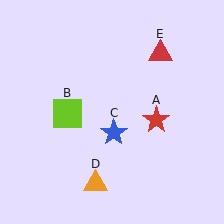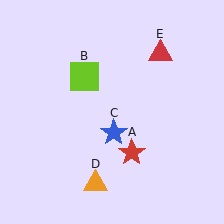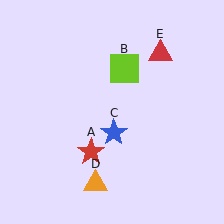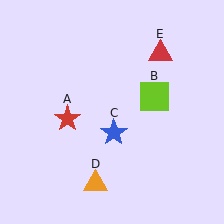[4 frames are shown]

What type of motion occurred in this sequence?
The red star (object A), lime square (object B) rotated clockwise around the center of the scene.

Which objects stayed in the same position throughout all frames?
Blue star (object C) and orange triangle (object D) and red triangle (object E) remained stationary.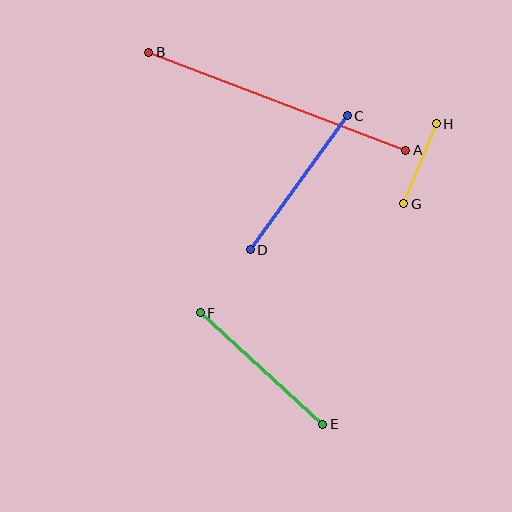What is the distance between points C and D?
The distance is approximately 165 pixels.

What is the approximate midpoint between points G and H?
The midpoint is at approximately (420, 164) pixels.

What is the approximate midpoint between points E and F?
The midpoint is at approximately (261, 368) pixels.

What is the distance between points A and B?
The distance is approximately 275 pixels.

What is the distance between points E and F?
The distance is approximately 166 pixels.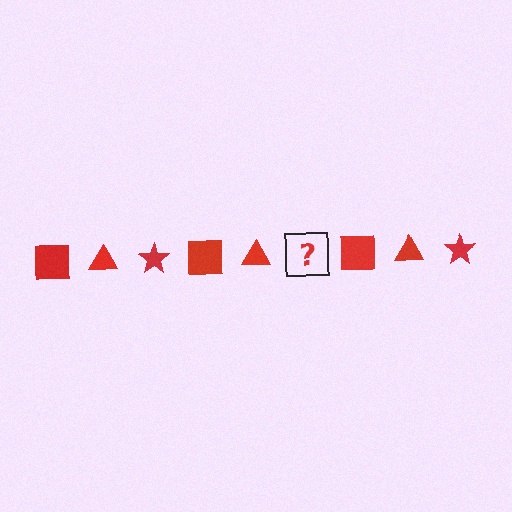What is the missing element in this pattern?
The missing element is a red star.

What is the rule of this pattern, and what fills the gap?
The rule is that the pattern cycles through square, triangle, star shapes in red. The gap should be filled with a red star.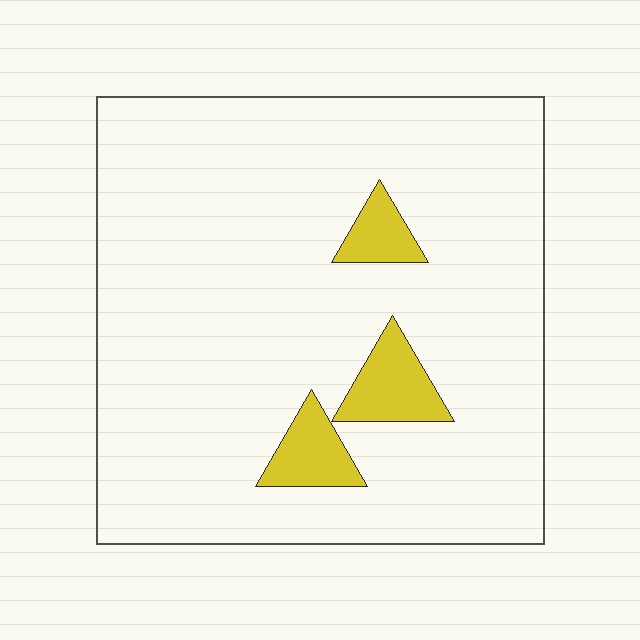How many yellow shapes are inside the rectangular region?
3.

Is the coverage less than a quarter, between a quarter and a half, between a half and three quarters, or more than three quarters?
Less than a quarter.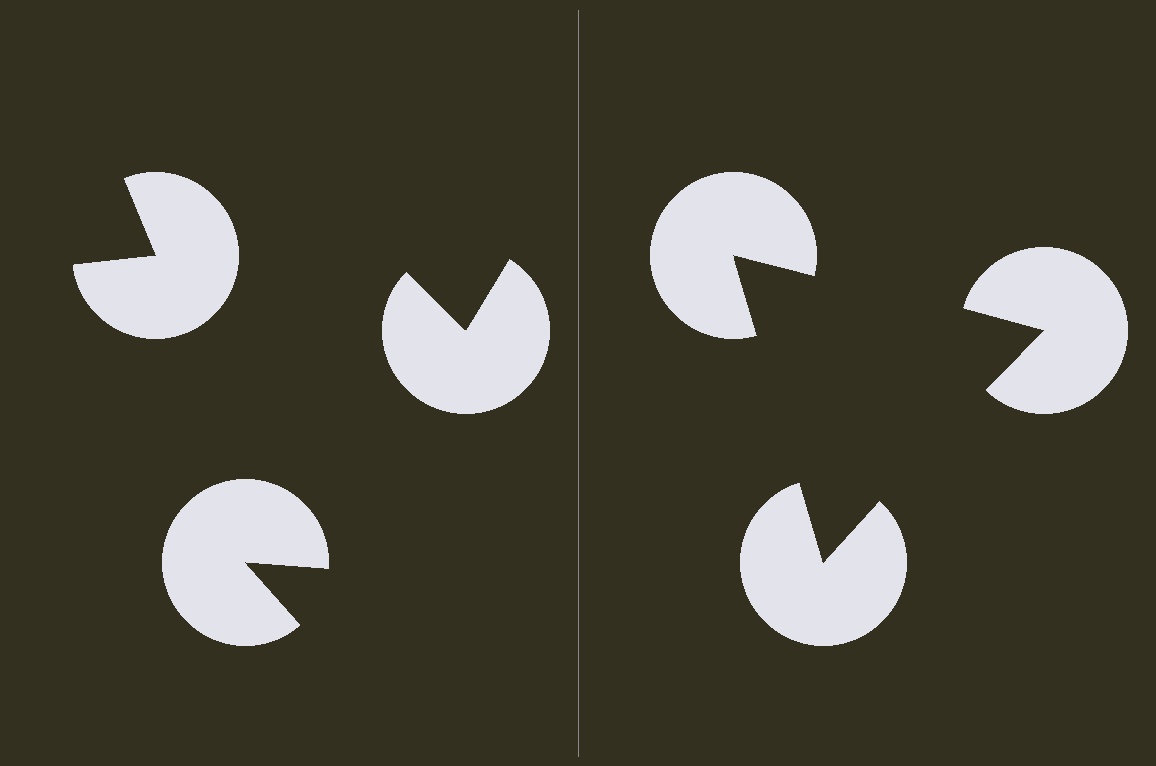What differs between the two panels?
The pac-man discs are positioned identically on both sides; only the wedge orientations differ. On the right they align to a triangle; on the left they are misaligned.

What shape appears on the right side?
An illusory triangle.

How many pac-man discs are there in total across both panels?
6 — 3 on each side.